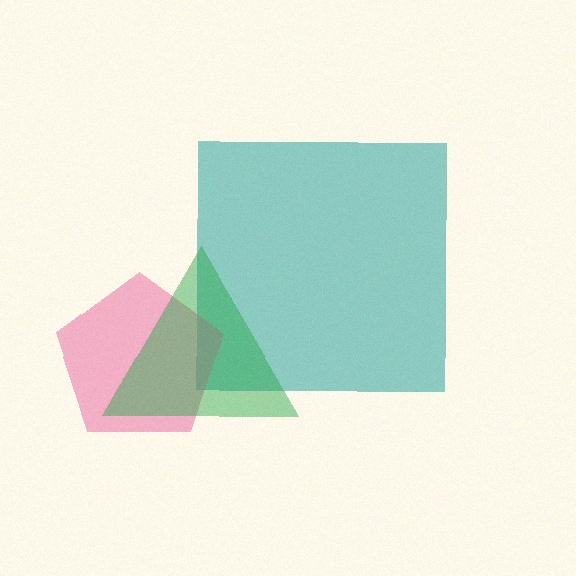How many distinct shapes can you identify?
There are 3 distinct shapes: a teal square, a pink pentagon, a green triangle.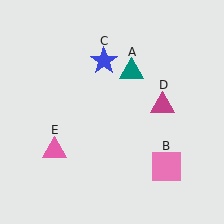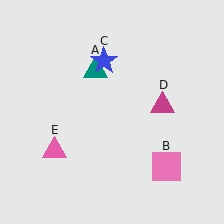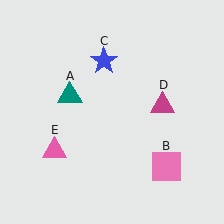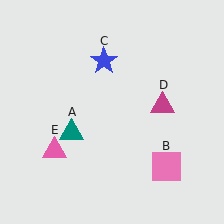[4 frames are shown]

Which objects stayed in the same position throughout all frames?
Pink square (object B) and blue star (object C) and magenta triangle (object D) and pink triangle (object E) remained stationary.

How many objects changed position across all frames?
1 object changed position: teal triangle (object A).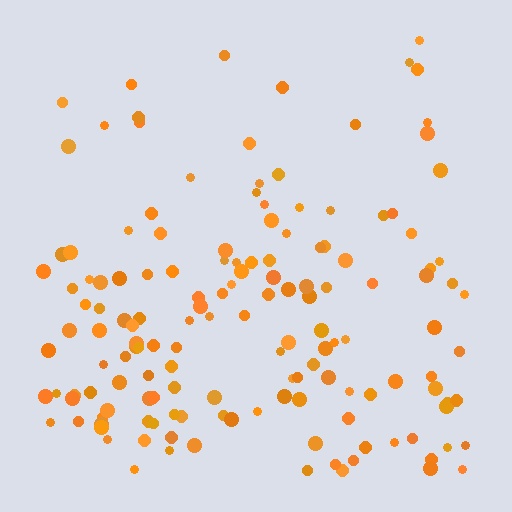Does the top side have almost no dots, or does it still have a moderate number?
Still a moderate number, just noticeably fewer than the bottom.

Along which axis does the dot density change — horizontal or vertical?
Vertical.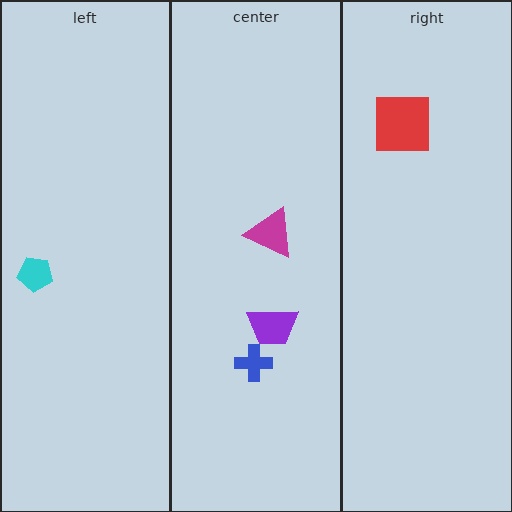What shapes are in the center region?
The blue cross, the purple trapezoid, the magenta triangle.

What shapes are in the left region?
The cyan pentagon.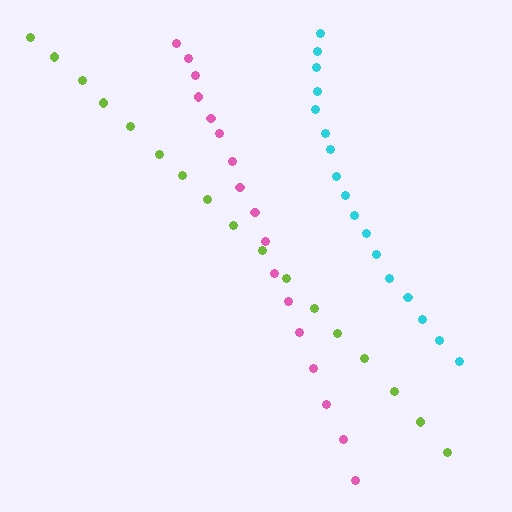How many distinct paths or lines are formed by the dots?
There are 3 distinct paths.